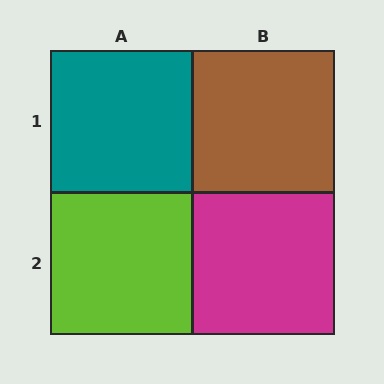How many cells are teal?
1 cell is teal.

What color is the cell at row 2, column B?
Magenta.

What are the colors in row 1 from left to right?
Teal, brown.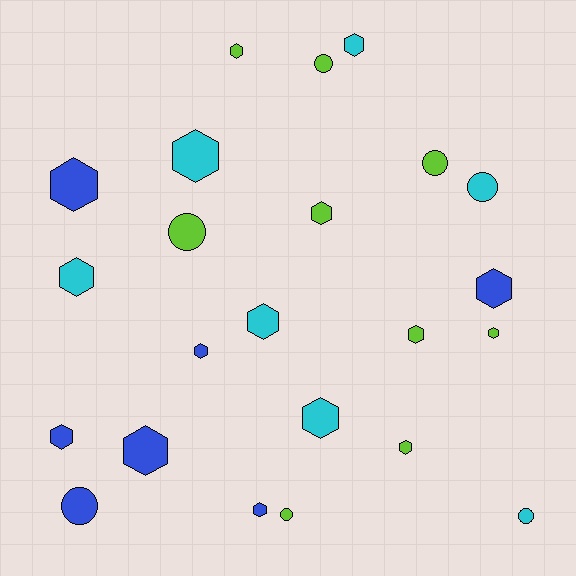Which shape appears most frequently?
Hexagon, with 16 objects.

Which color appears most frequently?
Lime, with 9 objects.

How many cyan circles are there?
There are 2 cyan circles.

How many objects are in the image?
There are 23 objects.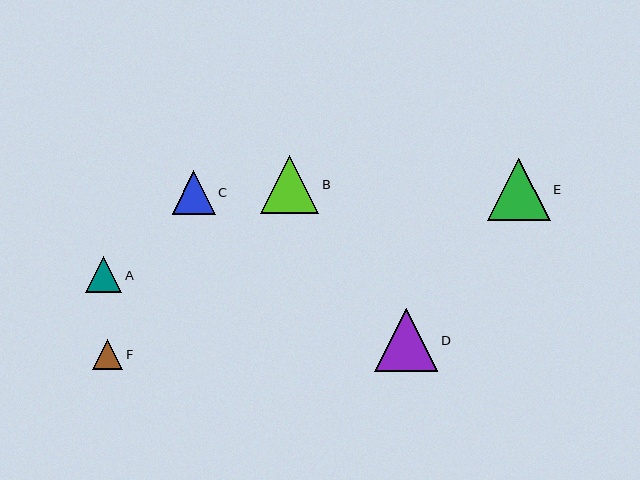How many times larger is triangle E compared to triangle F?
Triangle E is approximately 2.1 times the size of triangle F.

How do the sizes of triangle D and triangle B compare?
Triangle D and triangle B are approximately the same size.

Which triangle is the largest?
Triangle D is the largest with a size of approximately 63 pixels.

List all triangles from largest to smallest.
From largest to smallest: D, E, B, C, A, F.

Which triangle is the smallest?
Triangle F is the smallest with a size of approximately 30 pixels.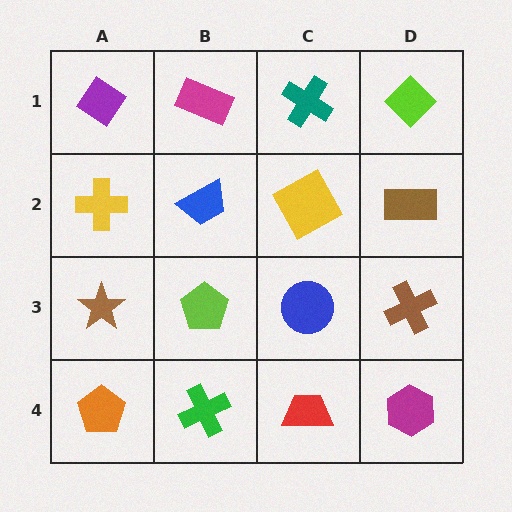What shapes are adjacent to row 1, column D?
A brown rectangle (row 2, column D), a teal cross (row 1, column C).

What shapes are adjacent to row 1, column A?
A yellow cross (row 2, column A), a magenta rectangle (row 1, column B).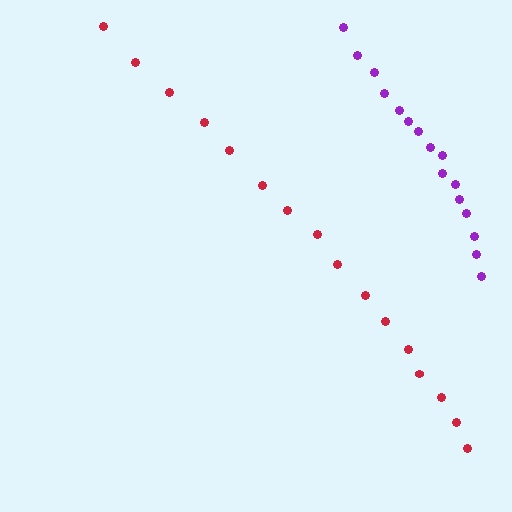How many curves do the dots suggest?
There are 2 distinct paths.